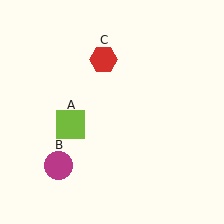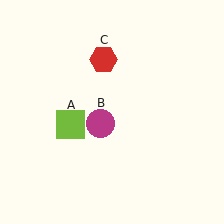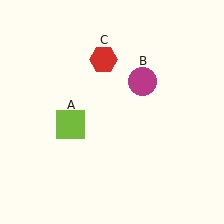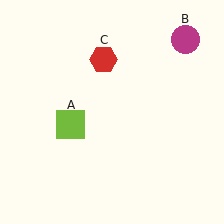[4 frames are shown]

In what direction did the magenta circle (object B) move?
The magenta circle (object B) moved up and to the right.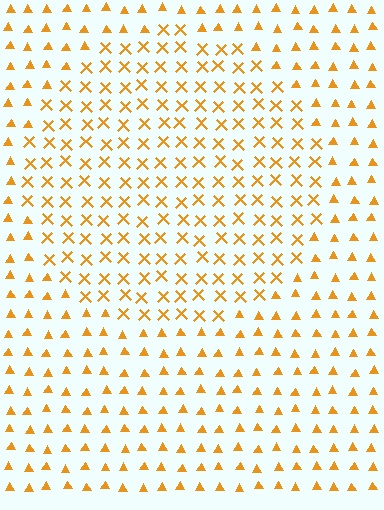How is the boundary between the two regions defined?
The boundary is defined by a change in element shape: X marks inside vs. triangles outside. All elements share the same color and spacing.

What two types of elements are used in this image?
The image uses X marks inside the circle region and triangles outside it.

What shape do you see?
I see a circle.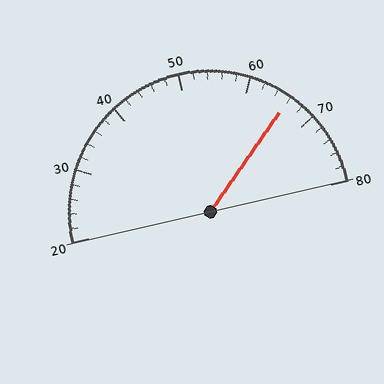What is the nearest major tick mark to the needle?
The nearest major tick mark is 70.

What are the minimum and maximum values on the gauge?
The gauge ranges from 20 to 80.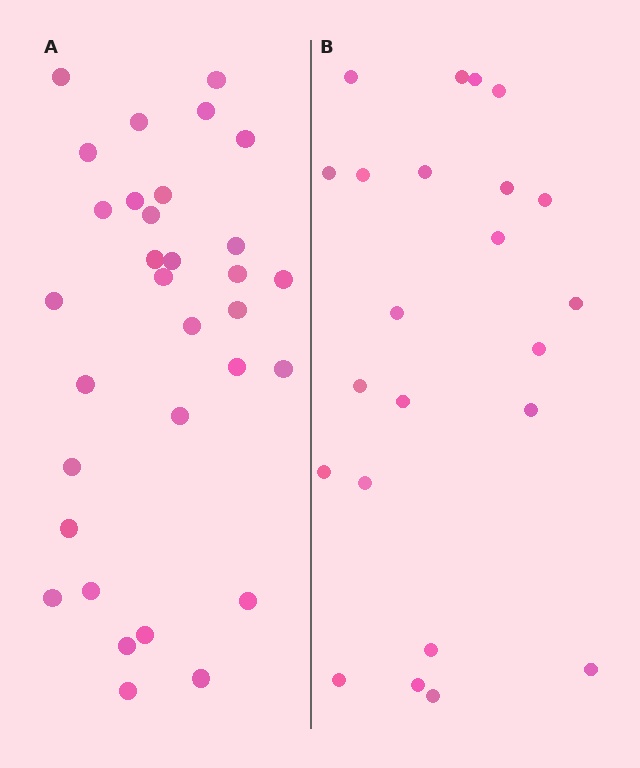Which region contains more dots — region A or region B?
Region A (the left region) has more dots.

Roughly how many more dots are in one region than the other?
Region A has roughly 8 or so more dots than region B.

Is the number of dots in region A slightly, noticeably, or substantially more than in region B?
Region A has noticeably more, but not dramatically so. The ratio is roughly 1.4 to 1.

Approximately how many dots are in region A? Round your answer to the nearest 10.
About 30 dots. (The exact count is 32, which rounds to 30.)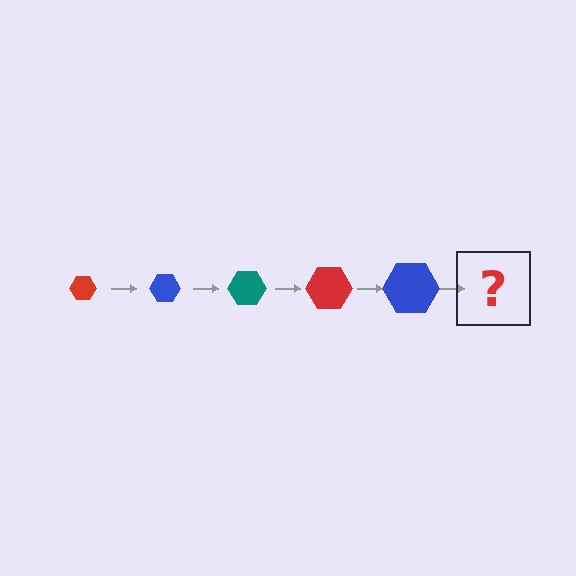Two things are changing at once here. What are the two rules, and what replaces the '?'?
The two rules are that the hexagon grows larger each step and the color cycles through red, blue, and teal. The '?' should be a teal hexagon, larger than the previous one.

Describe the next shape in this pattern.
It should be a teal hexagon, larger than the previous one.